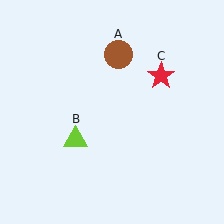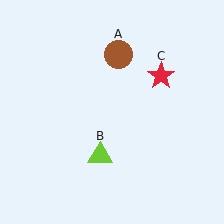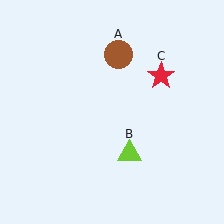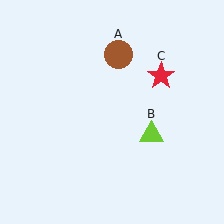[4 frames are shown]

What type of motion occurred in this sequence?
The lime triangle (object B) rotated counterclockwise around the center of the scene.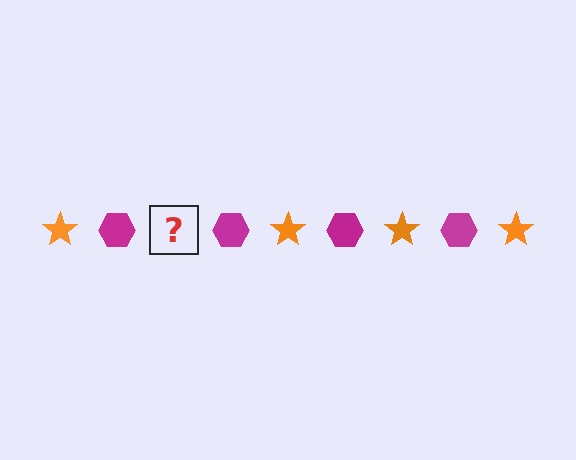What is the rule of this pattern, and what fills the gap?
The rule is that the pattern alternates between orange star and magenta hexagon. The gap should be filled with an orange star.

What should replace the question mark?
The question mark should be replaced with an orange star.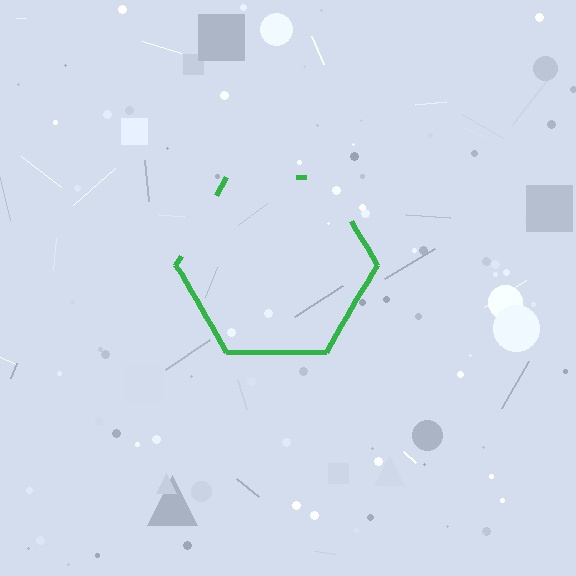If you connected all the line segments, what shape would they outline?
They would outline a hexagon.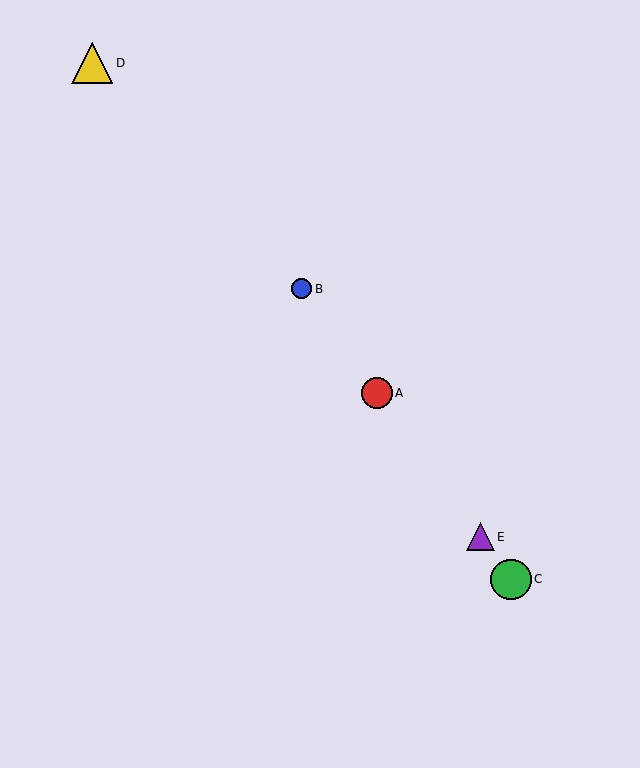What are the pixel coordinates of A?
Object A is at (377, 393).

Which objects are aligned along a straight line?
Objects A, B, C, E are aligned along a straight line.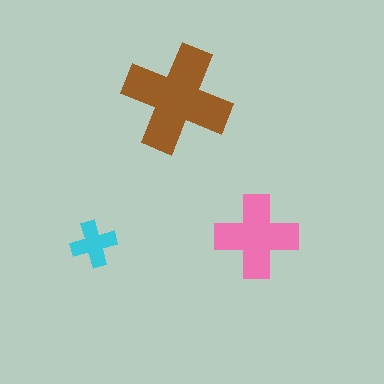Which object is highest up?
The brown cross is topmost.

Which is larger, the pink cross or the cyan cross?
The pink one.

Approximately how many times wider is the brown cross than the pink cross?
About 1.5 times wider.